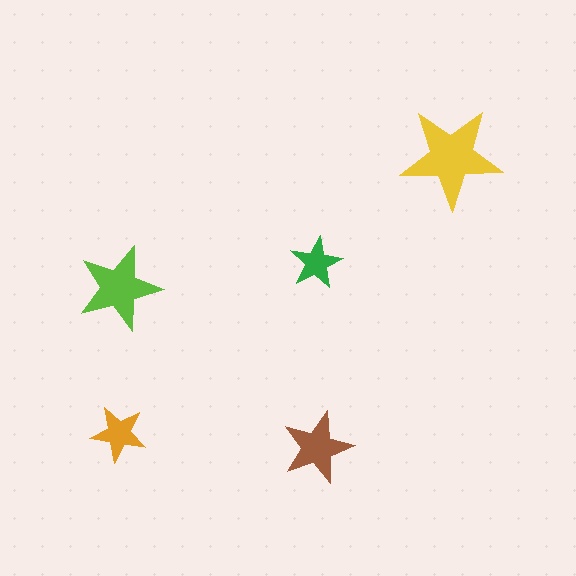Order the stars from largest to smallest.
the yellow one, the lime one, the brown one, the orange one, the green one.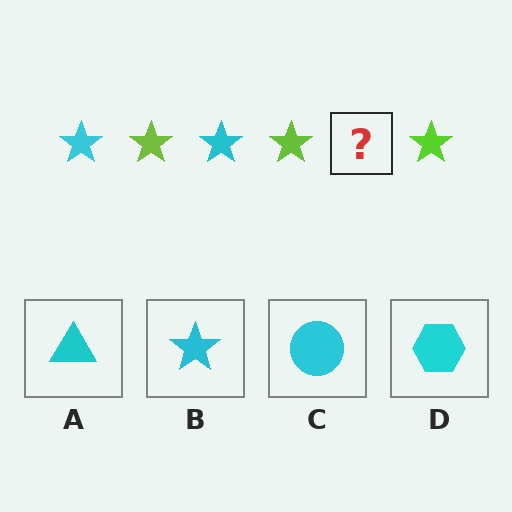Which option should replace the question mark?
Option B.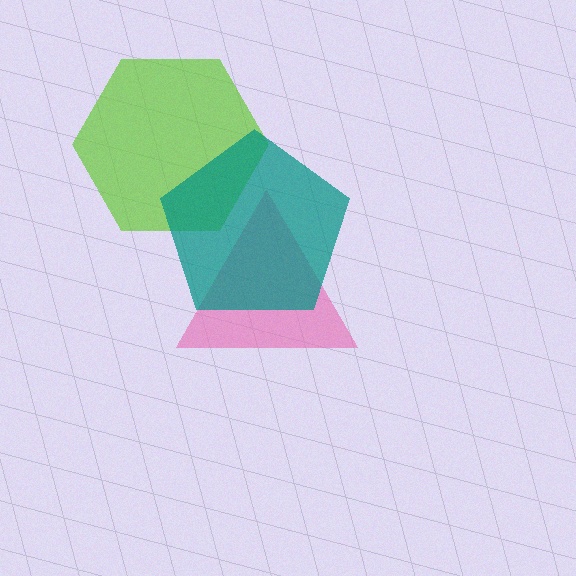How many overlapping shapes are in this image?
There are 3 overlapping shapes in the image.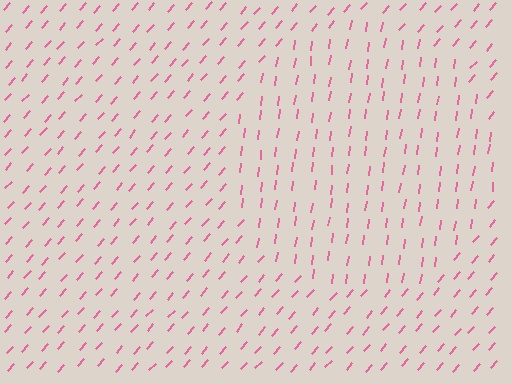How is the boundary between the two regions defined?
The boundary is defined purely by a change in line orientation (approximately 33 degrees difference). All lines are the same color and thickness.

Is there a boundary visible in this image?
Yes, there is a texture boundary formed by a change in line orientation.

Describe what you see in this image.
The image is filled with small pink line segments. A circle region in the image has lines oriented differently from the surrounding lines, creating a visible texture boundary.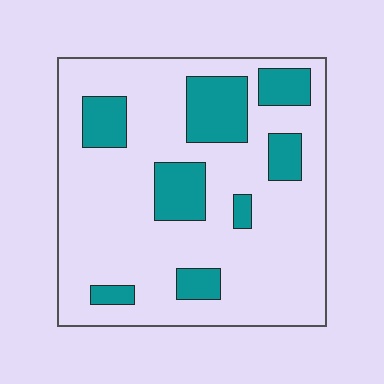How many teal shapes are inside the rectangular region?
8.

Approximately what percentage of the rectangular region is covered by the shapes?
Approximately 20%.